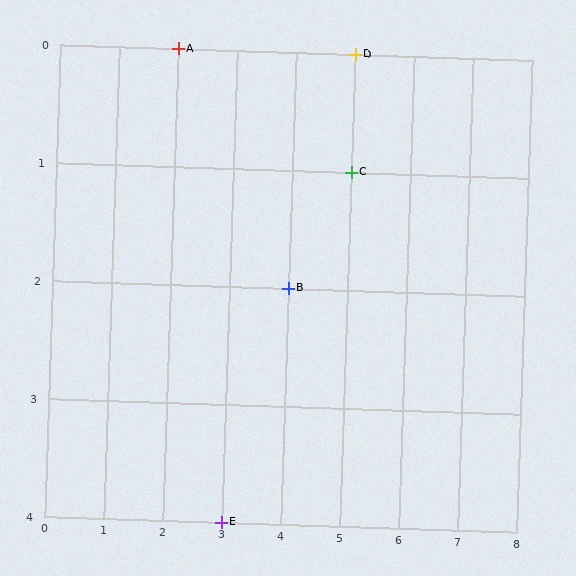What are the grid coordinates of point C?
Point C is at grid coordinates (5, 1).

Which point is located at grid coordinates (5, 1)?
Point C is at (5, 1).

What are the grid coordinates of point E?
Point E is at grid coordinates (3, 4).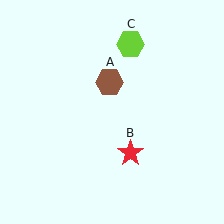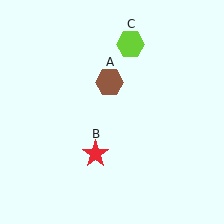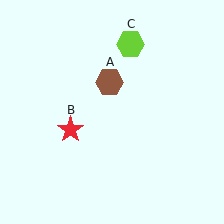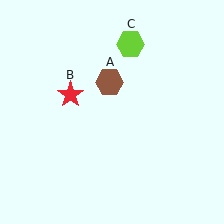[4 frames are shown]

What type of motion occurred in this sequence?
The red star (object B) rotated clockwise around the center of the scene.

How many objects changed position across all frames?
1 object changed position: red star (object B).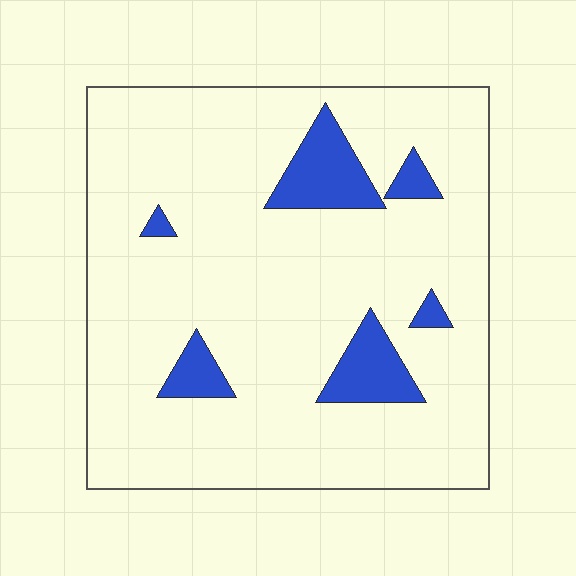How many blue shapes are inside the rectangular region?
6.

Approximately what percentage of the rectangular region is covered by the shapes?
Approximately 10%.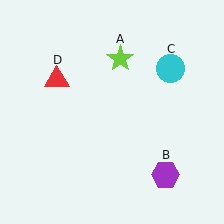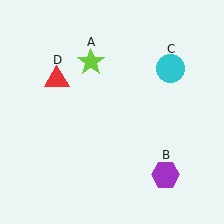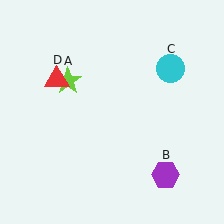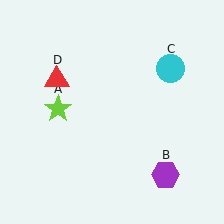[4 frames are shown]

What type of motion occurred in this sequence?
The lime star (object A) rotated counterclockwise around the center of the scene.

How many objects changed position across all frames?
1 object changed position: lime star (object A).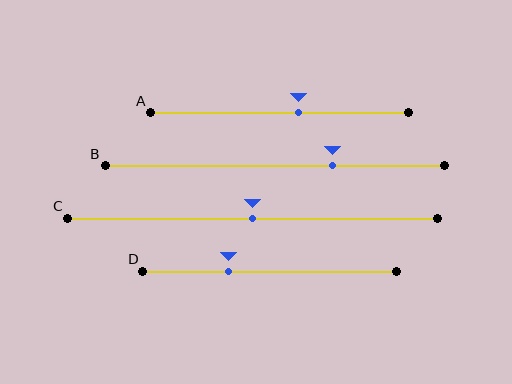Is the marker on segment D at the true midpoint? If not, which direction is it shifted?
No, the marker on segment D is shifted to the left by about 16% of the segment length.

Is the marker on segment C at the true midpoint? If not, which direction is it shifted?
Yes, the marker on segment C is at the true midpoint.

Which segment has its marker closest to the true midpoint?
Segment C has its marker closest to the true midpoint.